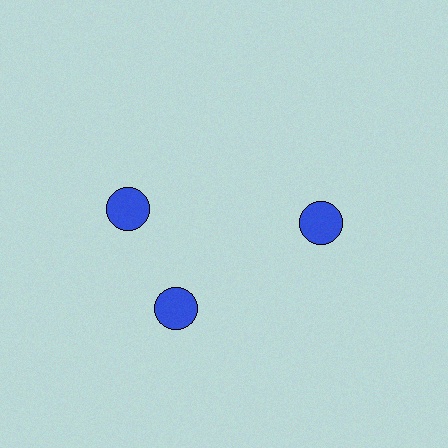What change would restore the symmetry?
The symmetry would be restored by rotating it back into even spacing with its neighbors so that all 3 circles sit at equal angles and equal distance from the center.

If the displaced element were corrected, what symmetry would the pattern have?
It would have 3-fold rotational symmetry — the pattern would map onto itself every 120 degrees.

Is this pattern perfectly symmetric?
No. The 3 blue circles are arranged in a ring, but one element near the 11 o'clock position is rotated out of alignment along the ring, breaking the 3-fold rotational symmetry.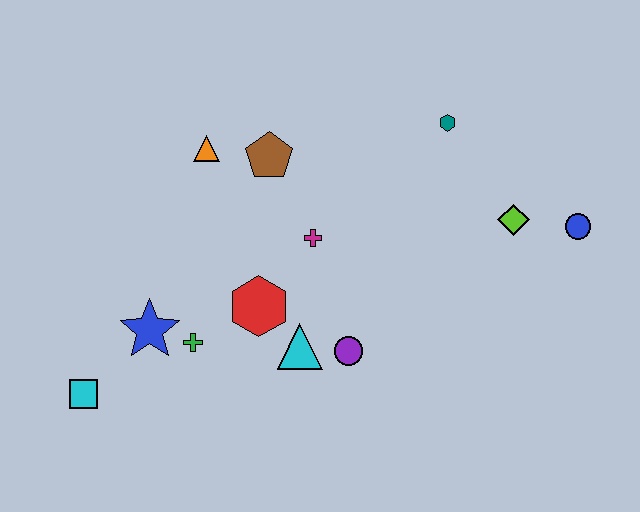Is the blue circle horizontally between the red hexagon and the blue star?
No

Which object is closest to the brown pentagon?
The orange triangle is closest to the brown pentagon.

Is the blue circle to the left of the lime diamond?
No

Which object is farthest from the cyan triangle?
The blue circle is farthest from the cyan triangle.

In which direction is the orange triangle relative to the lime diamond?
The orange triangle is to the left of the lime diamond.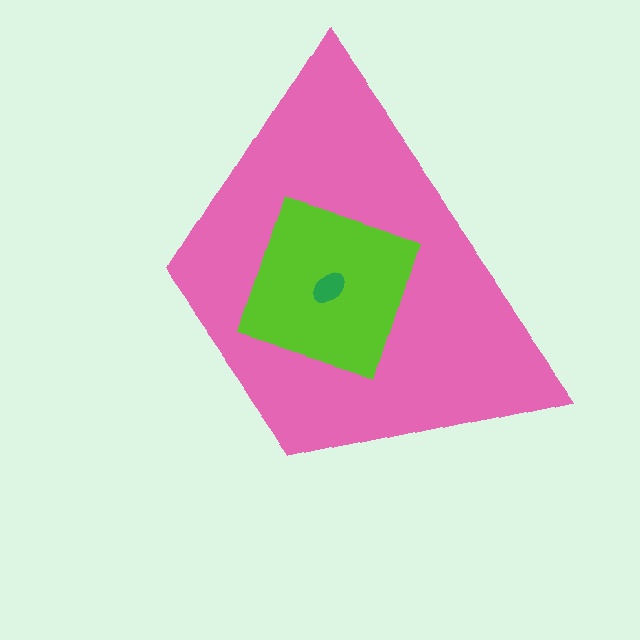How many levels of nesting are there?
3.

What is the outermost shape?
The pink trapezoid.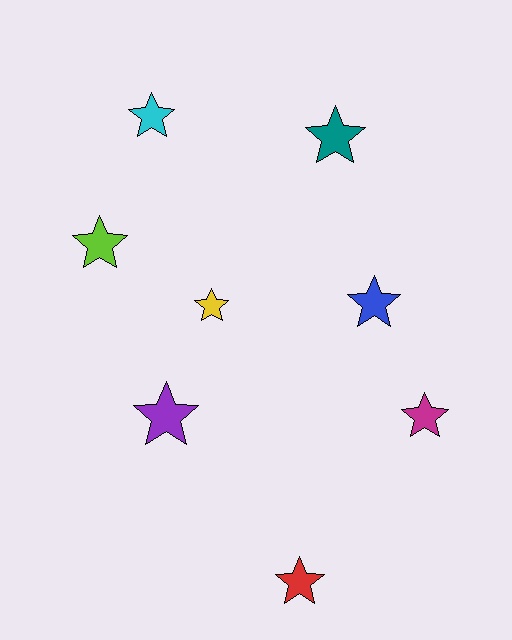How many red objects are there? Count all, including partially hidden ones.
There is 1 red object.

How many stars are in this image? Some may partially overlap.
There are 8 stars.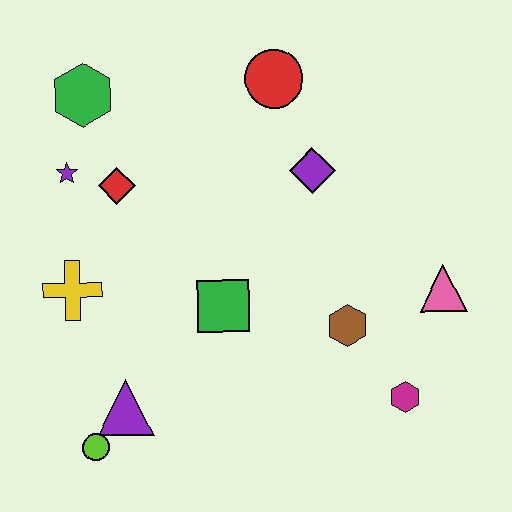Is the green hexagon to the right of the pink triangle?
No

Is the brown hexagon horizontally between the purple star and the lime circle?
No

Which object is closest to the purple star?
The red diamond is closest to the purple star.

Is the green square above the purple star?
No